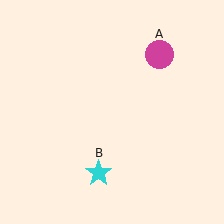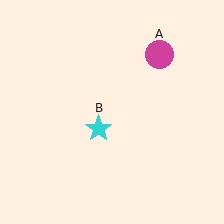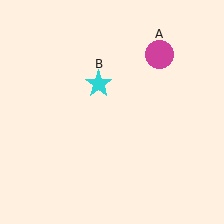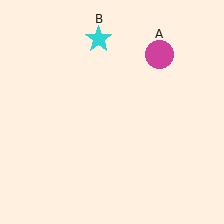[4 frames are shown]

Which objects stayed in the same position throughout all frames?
Magenta circle (object A) remained stationary.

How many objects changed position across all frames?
1 object changed position: cyan star (object B).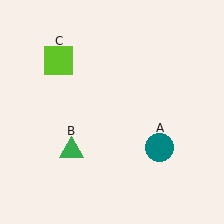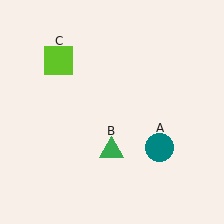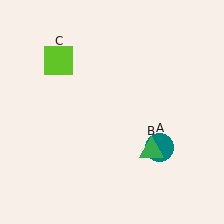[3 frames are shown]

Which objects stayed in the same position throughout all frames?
Teal circle (object A) and lime square (object C) remained stationary.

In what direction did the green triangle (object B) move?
The green triangle (object B) moved right.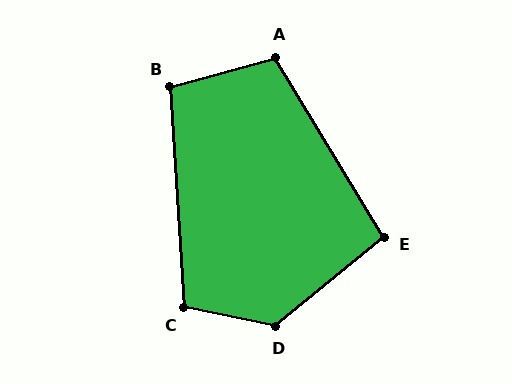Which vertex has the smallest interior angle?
E, at approximately 98 degrees.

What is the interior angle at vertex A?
Approximately 106 degrees (obtuse).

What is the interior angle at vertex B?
Approximately 102 degrees (obtuse).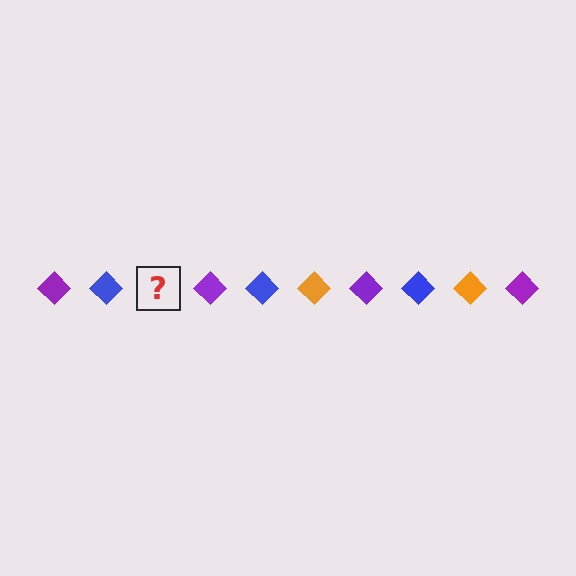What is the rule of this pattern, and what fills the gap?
The rule is that the pattern cycles through purple, blue, orange diamonds. The gap should be filled with an orange diamond.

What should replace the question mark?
The question mark should be replaced with an orange diamond.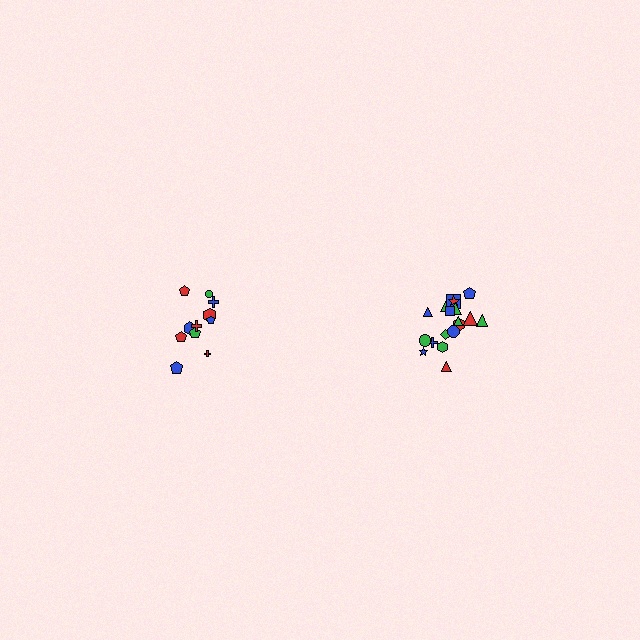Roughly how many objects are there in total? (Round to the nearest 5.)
Roughly 30 objects in total.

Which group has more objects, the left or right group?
The right group.